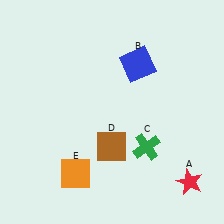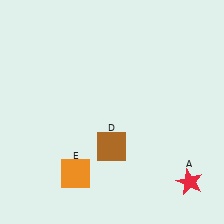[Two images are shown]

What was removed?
The blue square (B), the green cross (C) were removed in Image 2.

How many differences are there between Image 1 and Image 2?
There are 2 differences between the two images.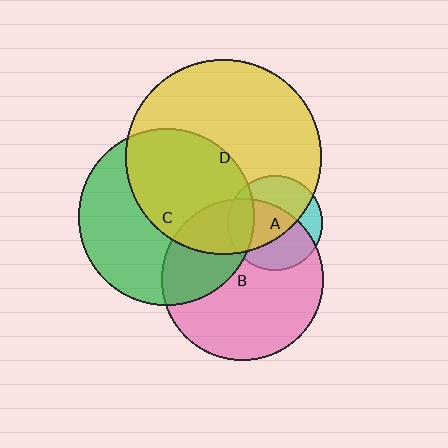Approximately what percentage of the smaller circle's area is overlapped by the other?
Approximately 25%.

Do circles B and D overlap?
Yes.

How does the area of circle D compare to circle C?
Approximately 1.2 times.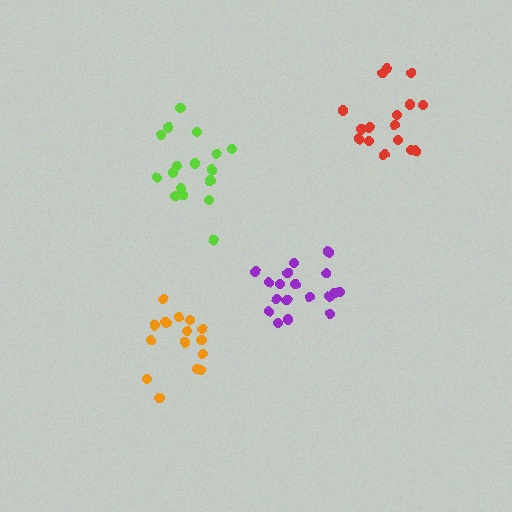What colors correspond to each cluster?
The clusters are colored: purple, lime, red, orange.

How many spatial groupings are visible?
There are 4 spatial groupings.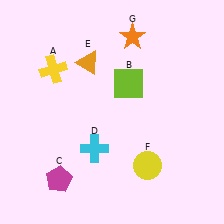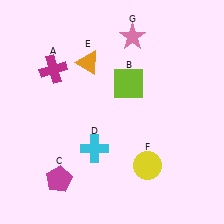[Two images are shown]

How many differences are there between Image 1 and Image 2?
There are 2 differences between the two images.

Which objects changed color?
A changed from yellow to magenta. G changed from orange to pink.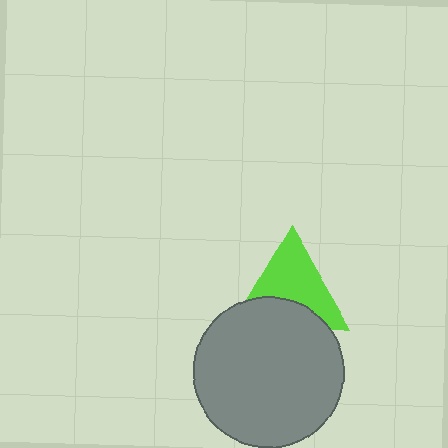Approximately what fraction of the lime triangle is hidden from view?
Roughly 38% of the lime triangle is hidden behind the gray circle.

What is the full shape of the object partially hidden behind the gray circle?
The partially hidden object is a lime triangle.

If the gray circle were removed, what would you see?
You would see the complete lime triangle.